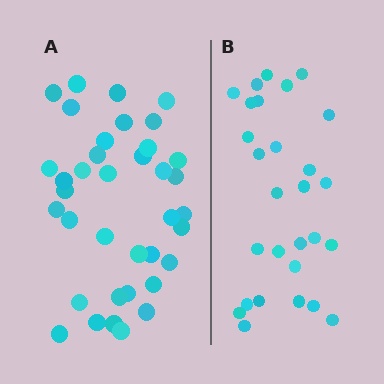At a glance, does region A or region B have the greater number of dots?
Region A (the left region) has more dots.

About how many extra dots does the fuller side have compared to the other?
Region A has roughly 8 or so more dots than region B.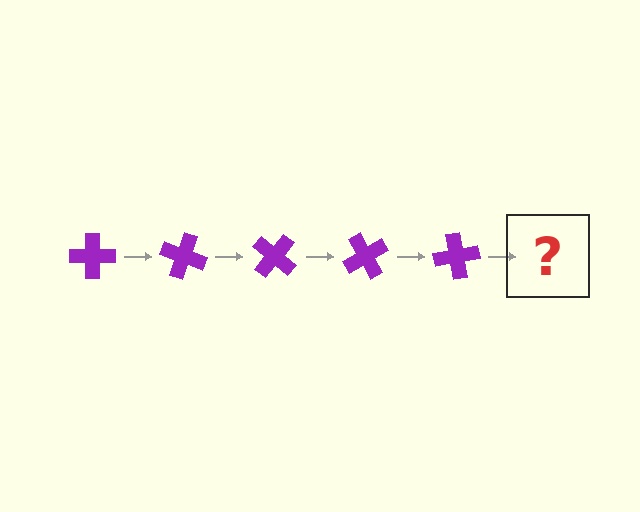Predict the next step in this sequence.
The next step is a purple cross rotated 100 degrees.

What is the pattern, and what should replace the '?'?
The pattern is that the cross rotates 20 degrees each step. The '?' should be a purple cross rotated 100 degrees.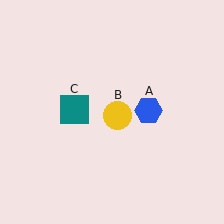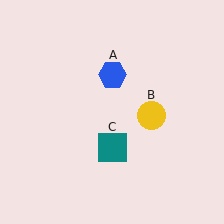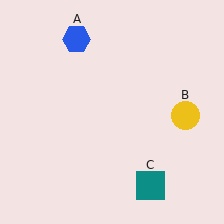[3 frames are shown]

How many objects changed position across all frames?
3 objects changed position: blue hexagon (object A), yellow circle (object B), teal square (object C).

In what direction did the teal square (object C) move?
The teal square (object C) moved down and to the right.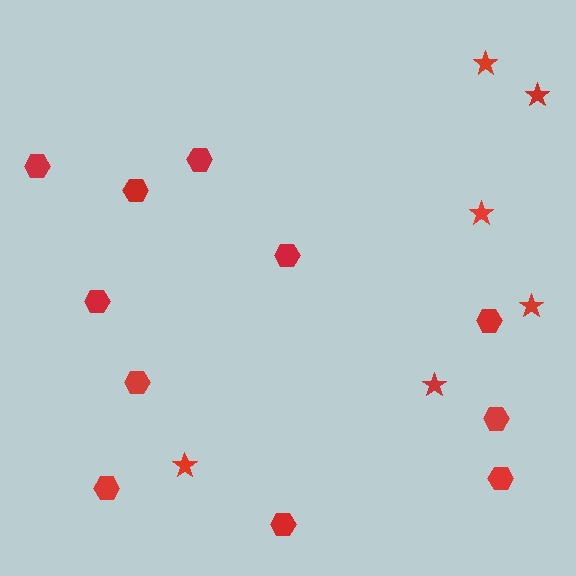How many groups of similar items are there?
There are 2 groups: one group of hexagons (11) and one group of stars (6).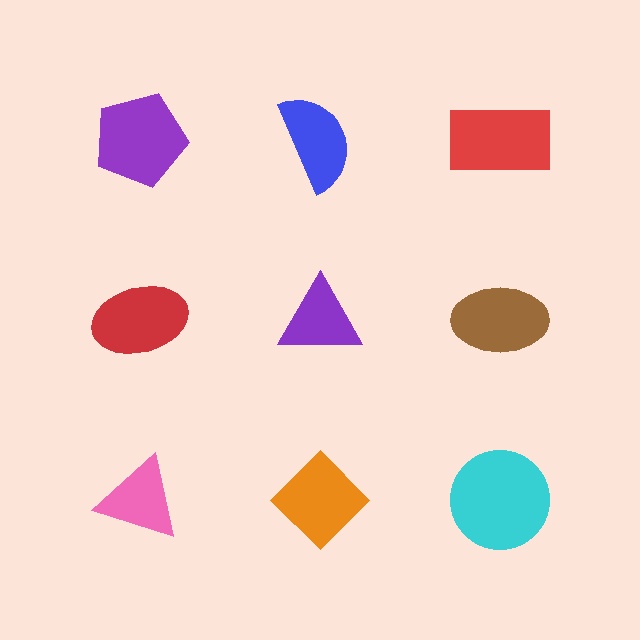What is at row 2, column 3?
A brown ellipse.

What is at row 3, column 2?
An orange diamond.